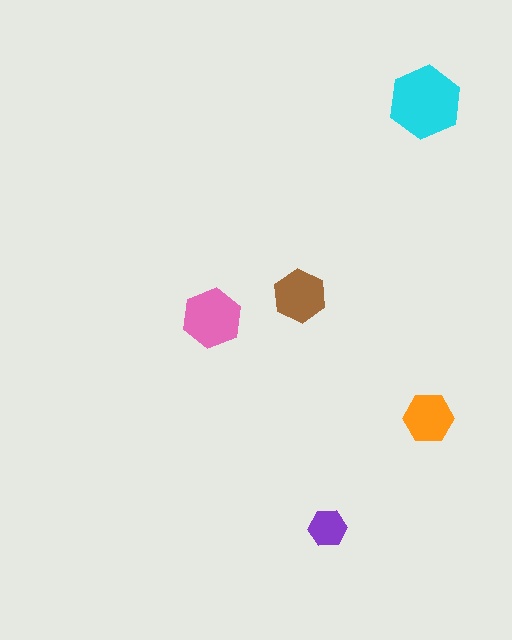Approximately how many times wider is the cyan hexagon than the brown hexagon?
About 1.5 times wider.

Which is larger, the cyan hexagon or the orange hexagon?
The cyan one.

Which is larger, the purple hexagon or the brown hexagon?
The brown one.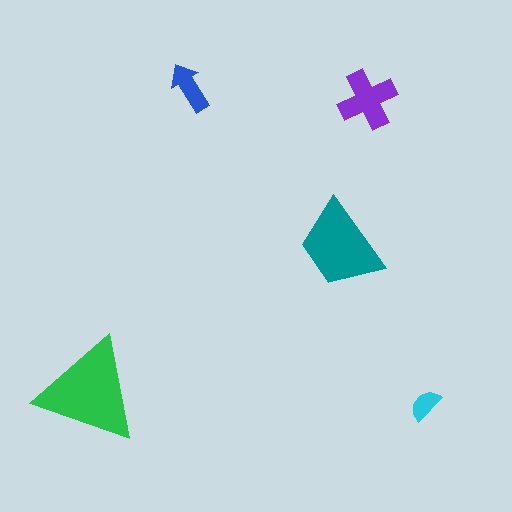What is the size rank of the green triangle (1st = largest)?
1st.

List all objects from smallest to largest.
The cyan semicircle, the blue arrow, the purple cross, the teal trapezoid, the green triangle.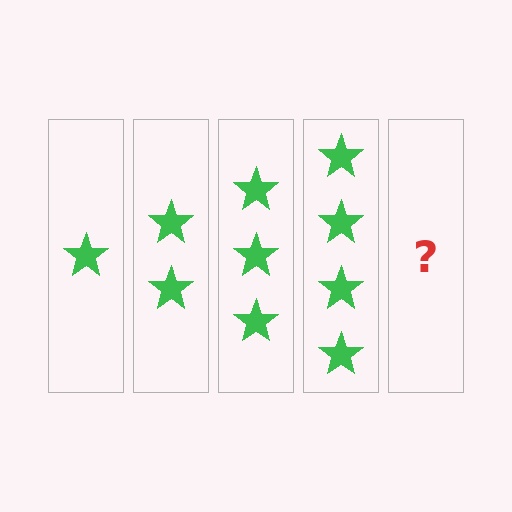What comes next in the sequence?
The next element should be 5 stars.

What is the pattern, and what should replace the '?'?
The pattern is that each step adds one more star. The '?' should be 5 stars.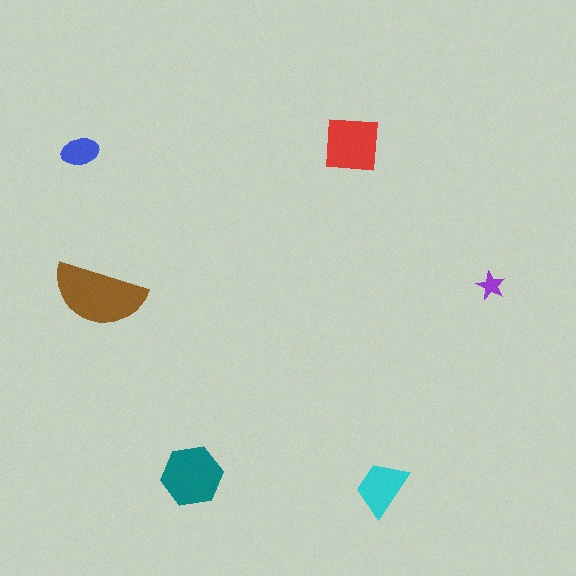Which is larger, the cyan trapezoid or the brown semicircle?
The brown semicircle.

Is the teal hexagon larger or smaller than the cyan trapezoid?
Larger.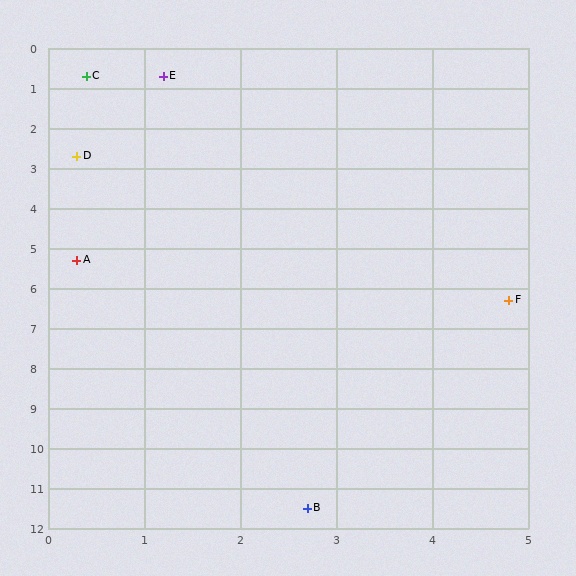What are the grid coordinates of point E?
Point E is at approximately (1.2, 0.7).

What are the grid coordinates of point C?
Point C is at approximately (0.4, 0.7).